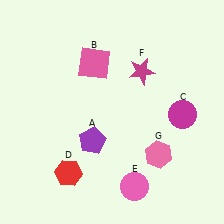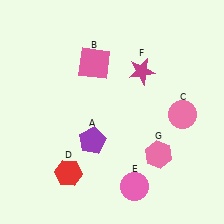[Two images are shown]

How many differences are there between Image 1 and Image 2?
There is 1 difference between the two images.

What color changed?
The circle (C) changed from magenta in Image 1 to pink in Image 2.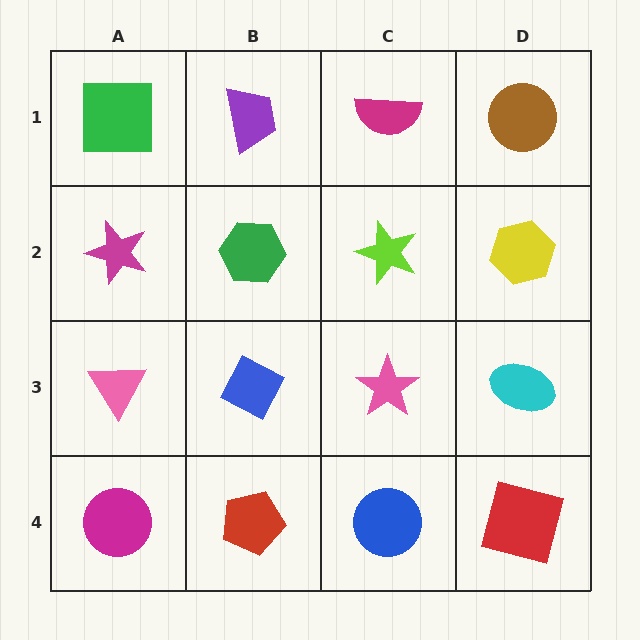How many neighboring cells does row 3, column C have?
4.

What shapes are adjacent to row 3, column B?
A green hexagon (row 2, column B), a red pentagon (row 4, column B), a pink triangle (row 3, column A), a pink star (row 3, column C).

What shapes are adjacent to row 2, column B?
A purple trapezoid (row 1, column B), a blue diamond (row 3, column B), a magenta star (row 2, column A), a lime star (row 2, column C).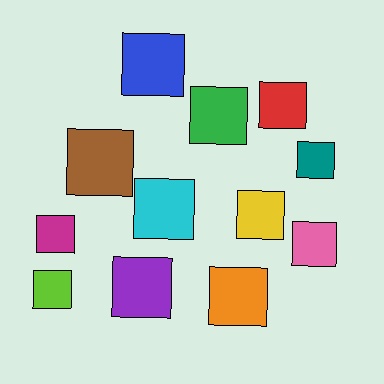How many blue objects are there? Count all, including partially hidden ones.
There is 1 blue object.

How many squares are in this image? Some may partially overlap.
There are 12 squares.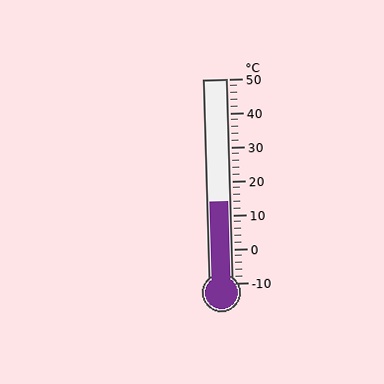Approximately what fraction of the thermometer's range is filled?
The thermometer is filled to approximately 40% of its range.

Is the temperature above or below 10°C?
The temperature is above 10°C.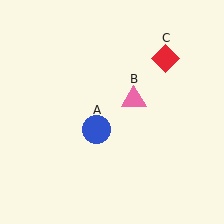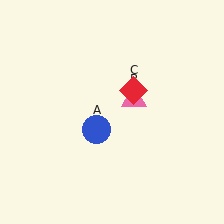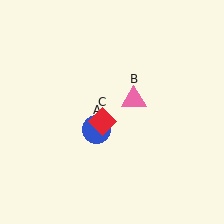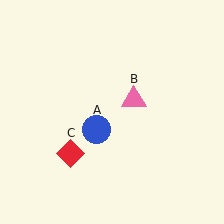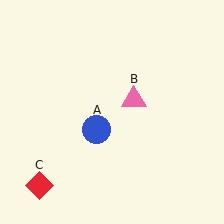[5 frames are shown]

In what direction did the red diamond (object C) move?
The red diamond (object C) moved down and to the left.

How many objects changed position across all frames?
1 object changed position: red diamond (object C).